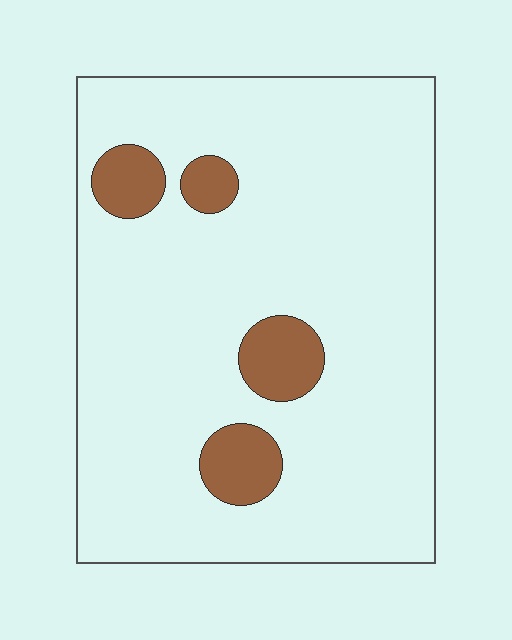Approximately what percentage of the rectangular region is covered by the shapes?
Approximately 10%.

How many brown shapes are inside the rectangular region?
4.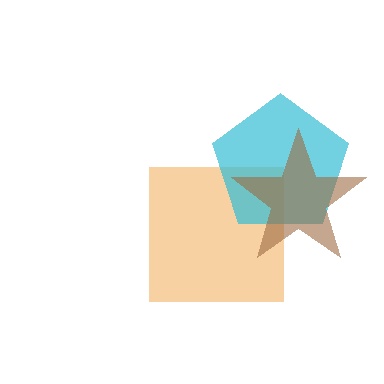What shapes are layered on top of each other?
The layered shapes are: an orange square, a cyan pentagon, a brown star.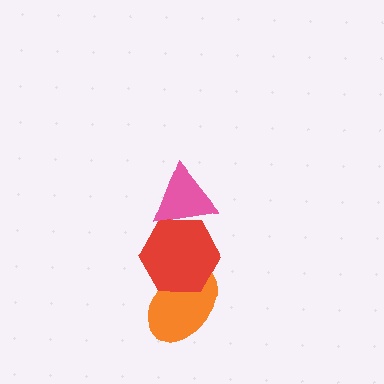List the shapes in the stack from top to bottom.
From top to bottom: the pink triangle, the red hexagon, the orange ellipse.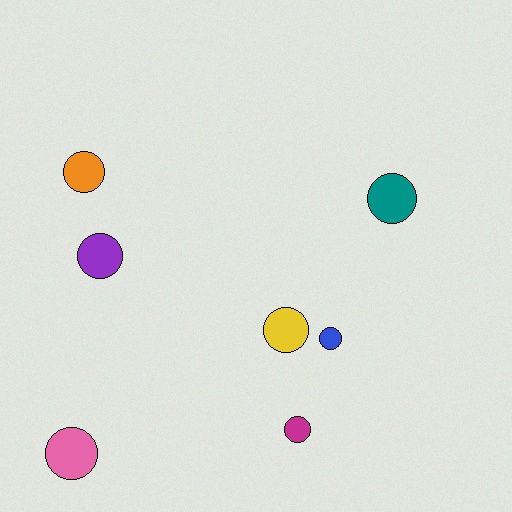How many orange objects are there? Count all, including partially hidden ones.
There is 1 orange object.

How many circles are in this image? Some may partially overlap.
There are 7 circles.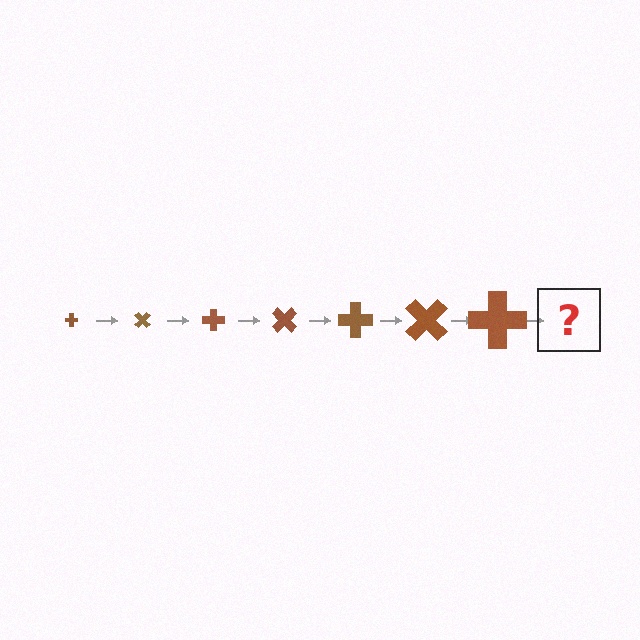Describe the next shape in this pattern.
It should be a cross, larger than the previous one and rotated 315 degrees from the start.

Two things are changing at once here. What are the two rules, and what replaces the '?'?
The two rules are that the cross grows larger each step and it rotates 45 degrees each step. The '?' should be a cross, larger than the previous one and rotated 315 degrees from the start.